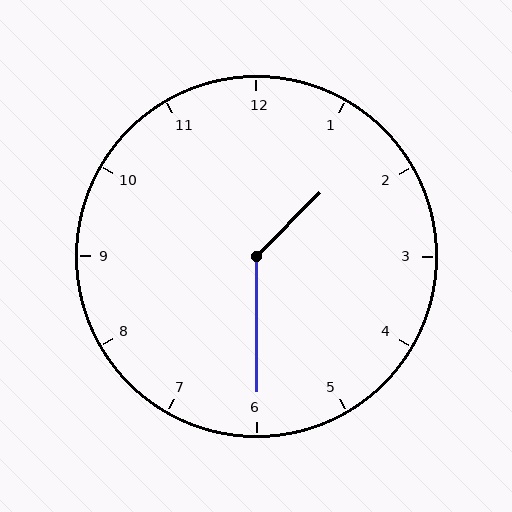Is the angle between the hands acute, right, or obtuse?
It is obtuse.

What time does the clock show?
1:30.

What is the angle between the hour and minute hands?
Approximately 135 degrees.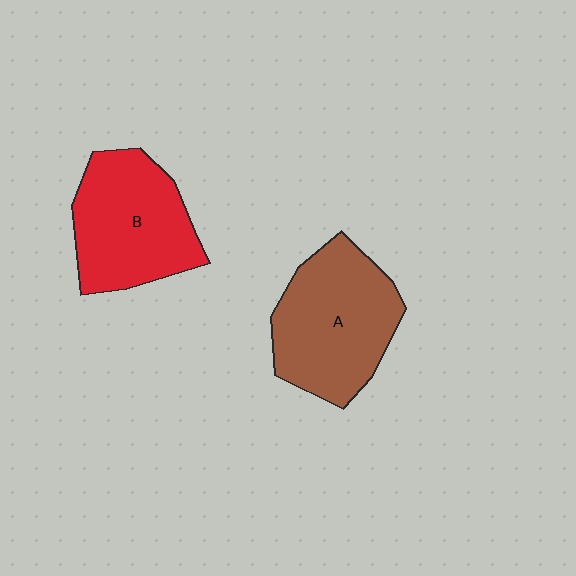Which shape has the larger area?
Shape A (brown).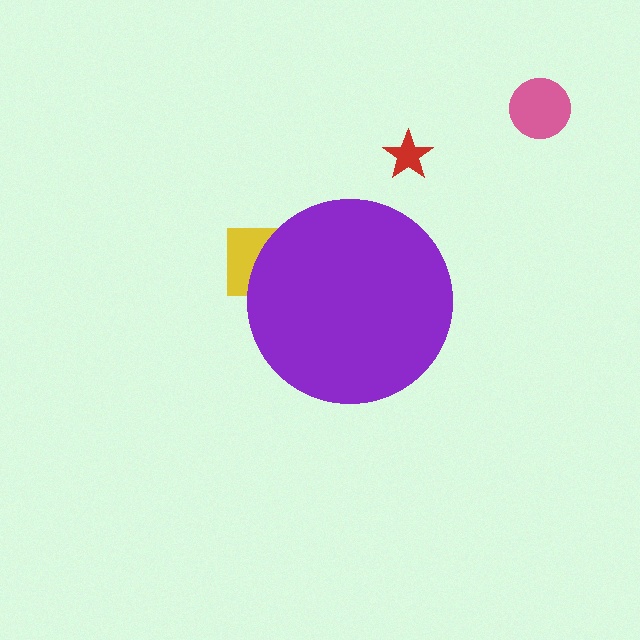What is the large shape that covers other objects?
A purple circle.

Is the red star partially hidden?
No, the red star is fully visible.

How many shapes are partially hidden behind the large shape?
1 shape is partially hidden.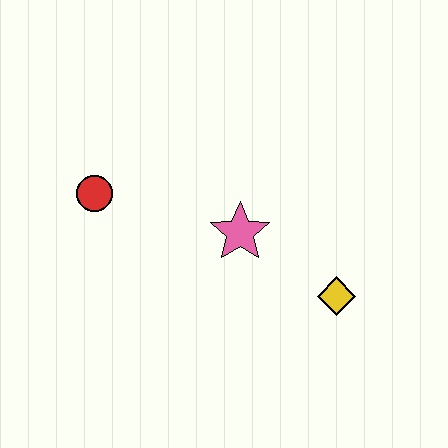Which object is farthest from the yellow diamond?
The red circle is farthest from the yellow diamond.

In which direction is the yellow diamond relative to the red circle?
The yellow diamond is to the right of the red circle.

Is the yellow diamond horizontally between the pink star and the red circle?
No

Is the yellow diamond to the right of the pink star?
Yes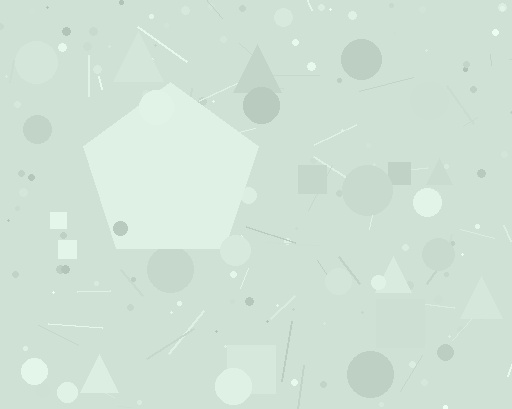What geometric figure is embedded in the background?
A pentagon is embedded in the background.